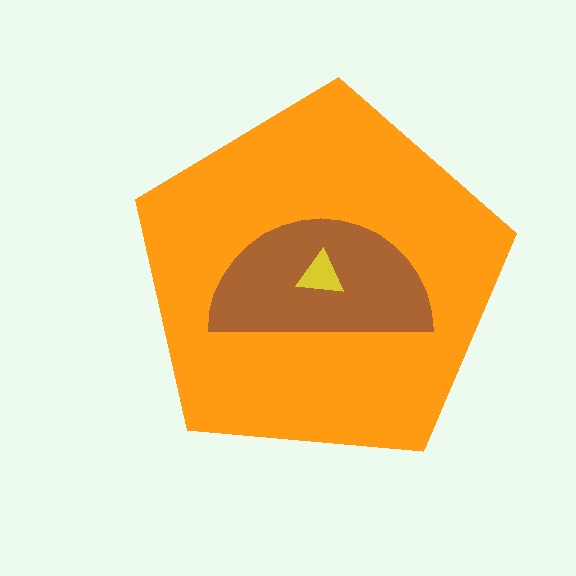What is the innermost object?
The yellow triangle.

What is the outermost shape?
The orange pentagon.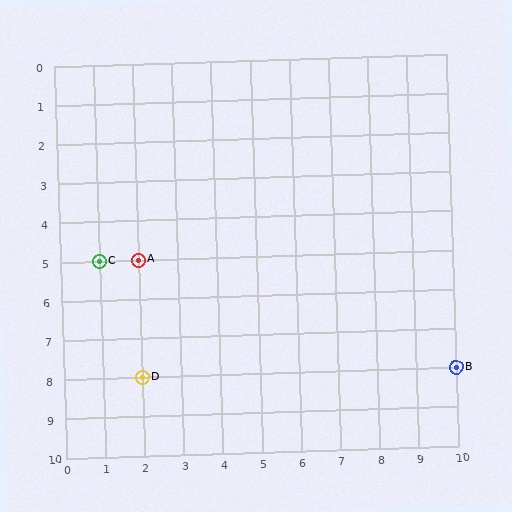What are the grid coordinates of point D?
Point D is at grid coordinates (2, 8).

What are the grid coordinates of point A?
Point A is at grid coordinates (2, 5).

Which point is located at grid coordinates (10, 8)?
Point B is at (10, 8).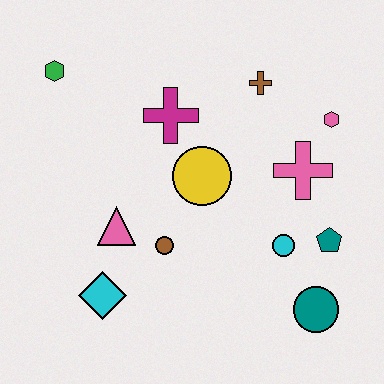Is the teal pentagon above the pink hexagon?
No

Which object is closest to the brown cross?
The pink hexagon is closest to the brown cross.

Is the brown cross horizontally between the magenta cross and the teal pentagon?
Yes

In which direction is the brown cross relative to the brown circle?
The brown cross is above the brown circle.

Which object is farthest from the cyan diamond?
The pink hexagon is farthest from the cyan diamond.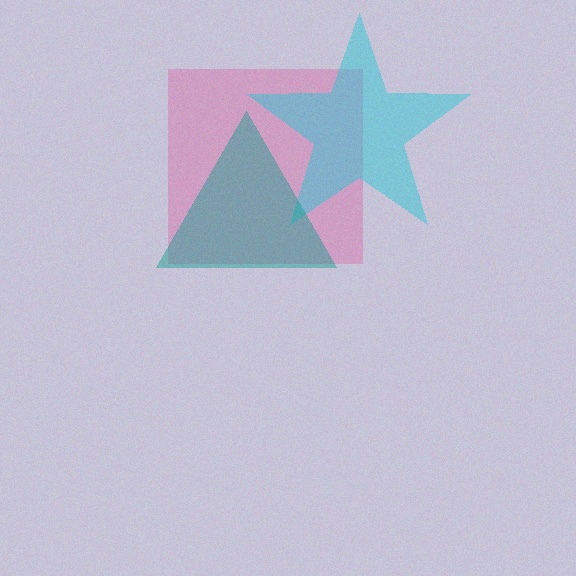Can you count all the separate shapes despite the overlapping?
Yes, there are 3 separate shapes.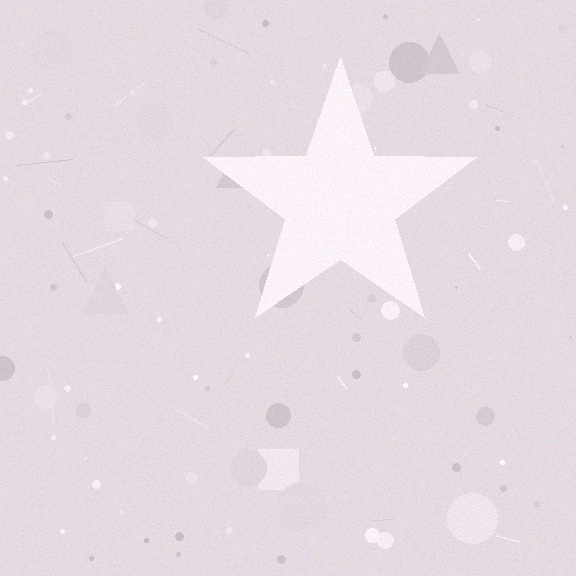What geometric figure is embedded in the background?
A star is embedded in the background.